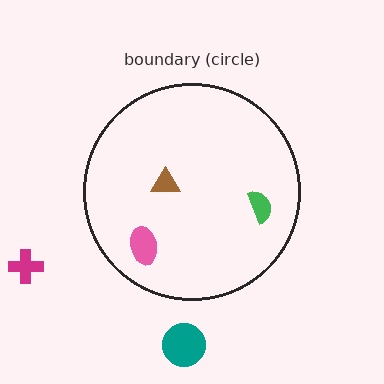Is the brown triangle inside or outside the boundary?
Inside.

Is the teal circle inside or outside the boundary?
Outside.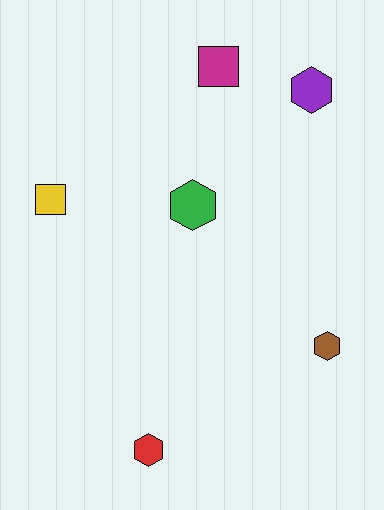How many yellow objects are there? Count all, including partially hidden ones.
There is 1 yellow object.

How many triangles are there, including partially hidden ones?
There are no triangles.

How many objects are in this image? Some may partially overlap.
There are 6 objects.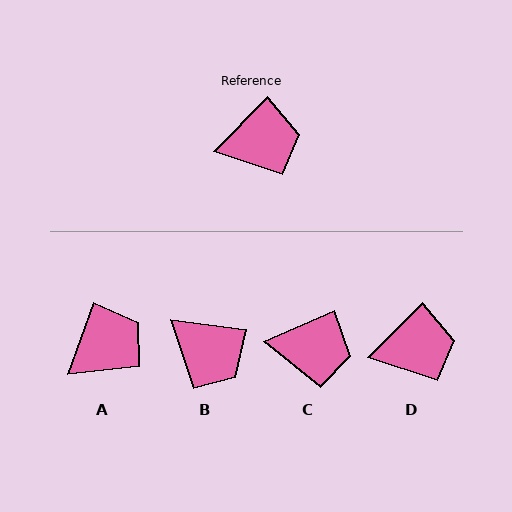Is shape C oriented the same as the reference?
No, it is off by about 21 degrees.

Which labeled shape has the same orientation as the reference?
D.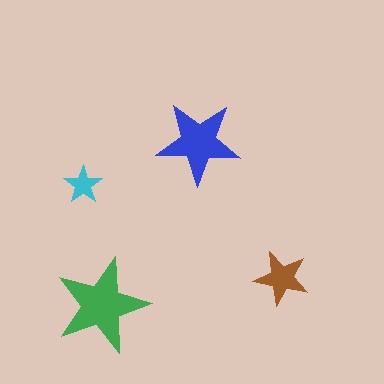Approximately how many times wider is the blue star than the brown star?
About 1.5 times wider.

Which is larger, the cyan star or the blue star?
The blue one.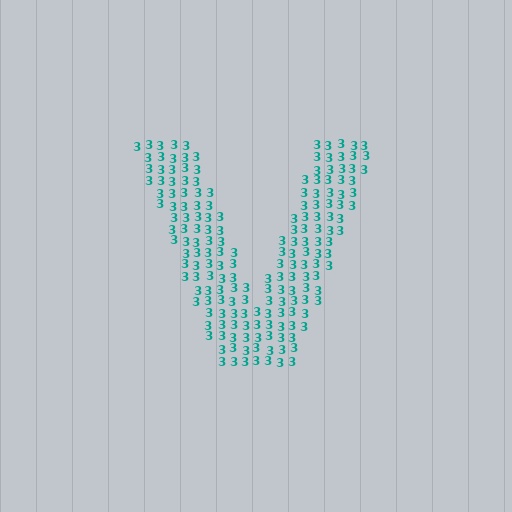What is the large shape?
The large shape is the letter V.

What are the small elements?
The small elements are digit 3's.